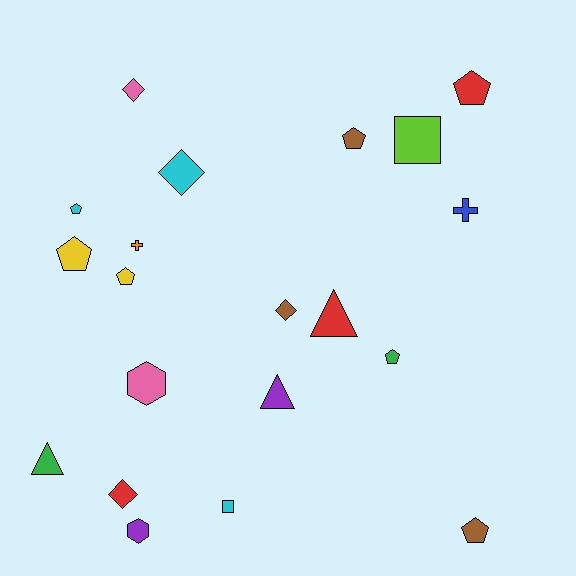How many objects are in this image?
There are 20 objects.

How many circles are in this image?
There are no circles.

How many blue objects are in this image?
There is 1 blue object.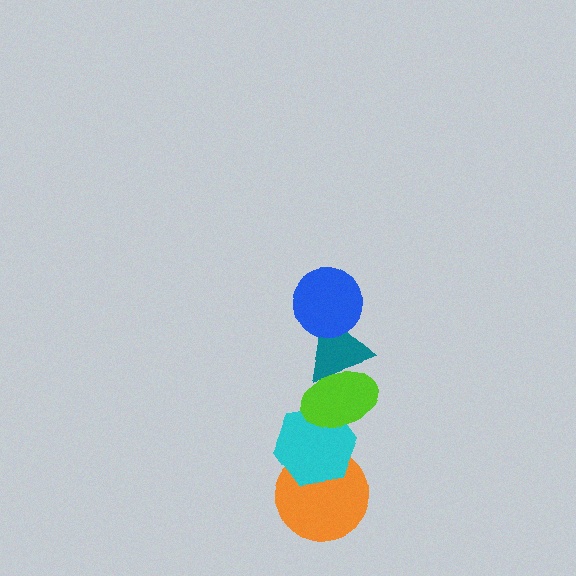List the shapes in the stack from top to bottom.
From top to bottom: the blue circle, the teal triangle, the lime ellipse, the cyan hexagon, the orange circle.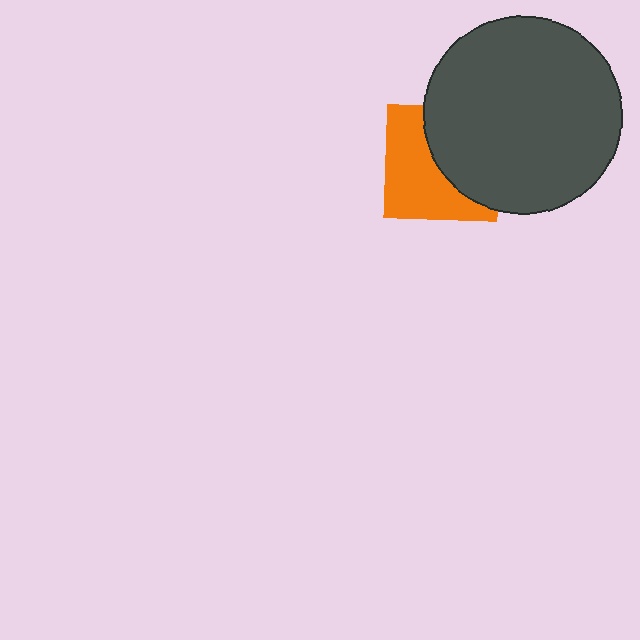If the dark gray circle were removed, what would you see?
You would see the complete orange square.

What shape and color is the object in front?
The object in front is a dark gray circle.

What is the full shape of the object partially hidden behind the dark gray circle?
The partially hidden object is an orange square.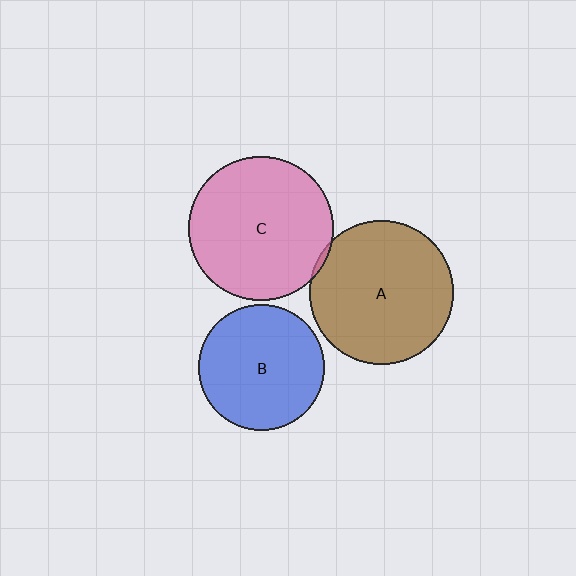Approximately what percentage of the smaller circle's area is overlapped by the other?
Approximately 5%.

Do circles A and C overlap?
Yes.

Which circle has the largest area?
Circle A (brown).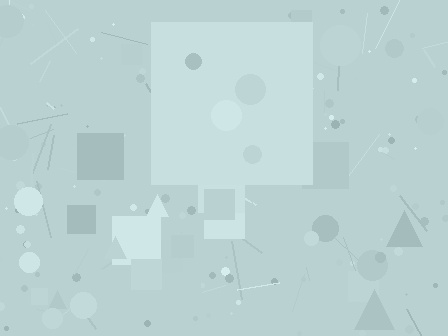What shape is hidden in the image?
A square is hidden in the image.